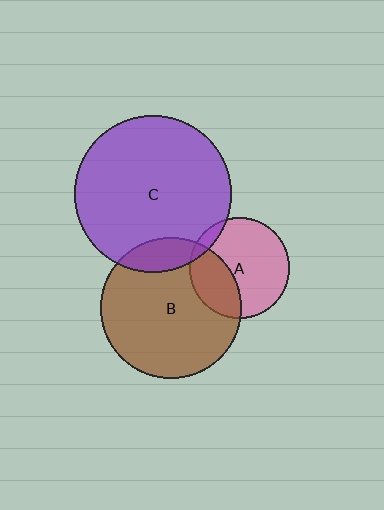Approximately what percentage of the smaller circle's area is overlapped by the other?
Approximately 15%.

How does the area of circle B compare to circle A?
Approximately 2.0 times.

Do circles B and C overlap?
Yes.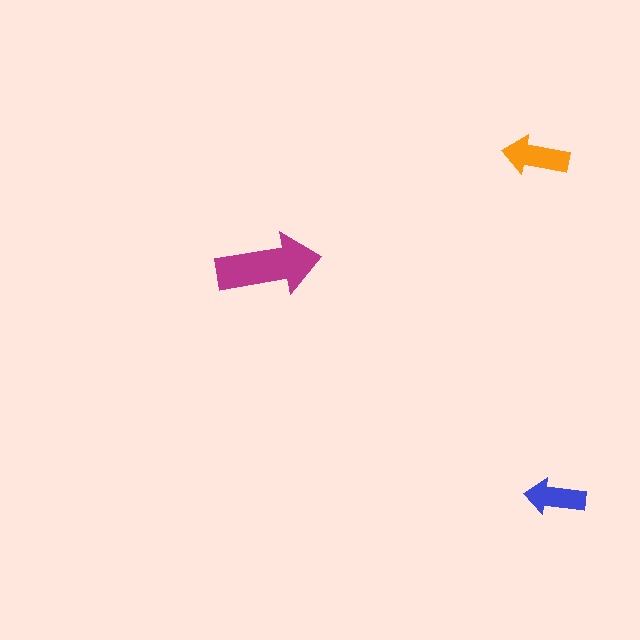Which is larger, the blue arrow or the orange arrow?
The orange one.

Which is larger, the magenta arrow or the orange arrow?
The magenta one.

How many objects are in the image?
There are 3 objects in the image.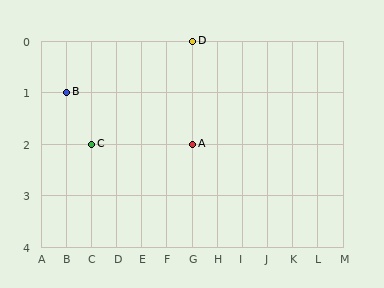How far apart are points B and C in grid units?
Points B and C are 1 column and 1 row apart (about 1.4 grid units diagonally).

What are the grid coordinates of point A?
Point A is at grid coordinates (G, 2).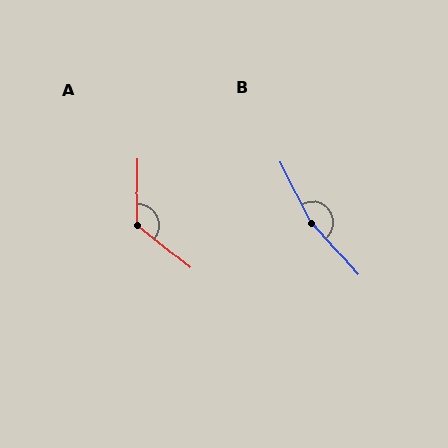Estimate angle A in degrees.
Approximately 127 degrees.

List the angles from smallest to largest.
A (127°), B (164°).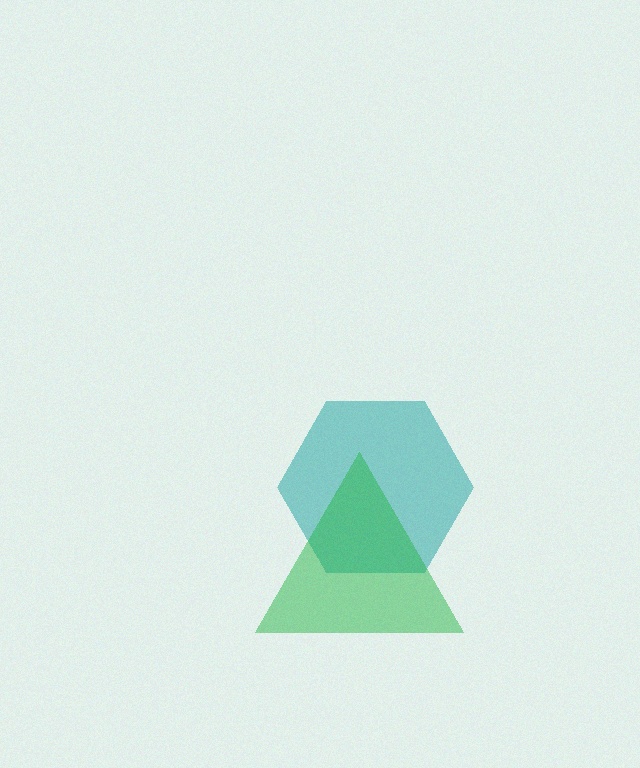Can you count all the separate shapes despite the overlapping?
Yes, there are 2 separate shapes.